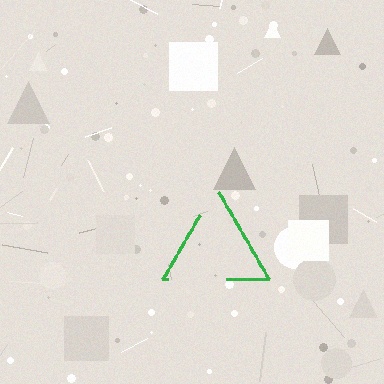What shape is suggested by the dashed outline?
The dashed outline suggests a triangle.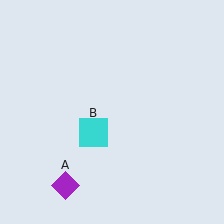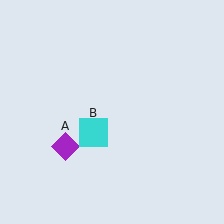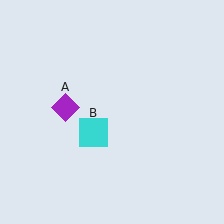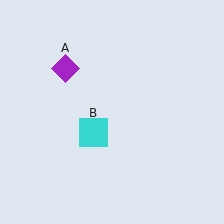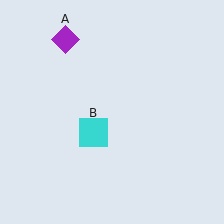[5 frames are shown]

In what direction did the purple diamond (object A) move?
The purple diamond (object A) moved up.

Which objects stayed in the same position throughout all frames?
Cyan square (object B) remained stationary.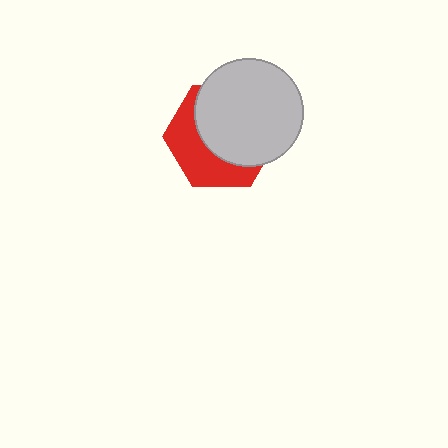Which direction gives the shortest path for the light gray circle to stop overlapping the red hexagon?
Moving toward the upper-right gives the shortest separation.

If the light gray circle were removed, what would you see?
You would see the complete red hexagon.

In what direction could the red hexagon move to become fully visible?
The red hexagon could move toward the lower-left. That would shift it out from behind the light gray circle entirely.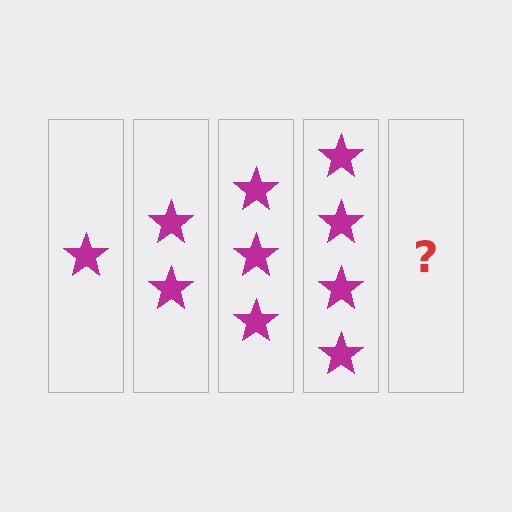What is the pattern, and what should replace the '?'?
The pattern is that each step adds one more star. The '?' should be 5 stars.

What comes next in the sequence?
The next element should be 5 stars.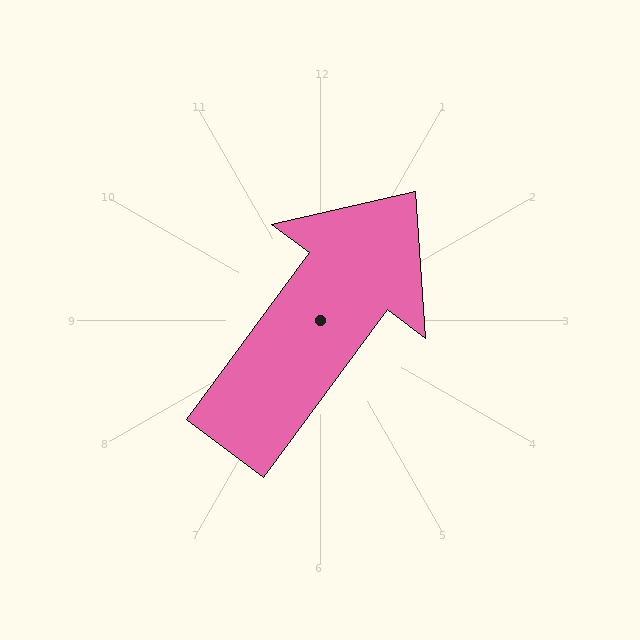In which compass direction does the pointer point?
Northeast.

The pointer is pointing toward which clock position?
Roughly 1 o'clock.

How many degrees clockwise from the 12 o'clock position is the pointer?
Approximately 36 degrees.